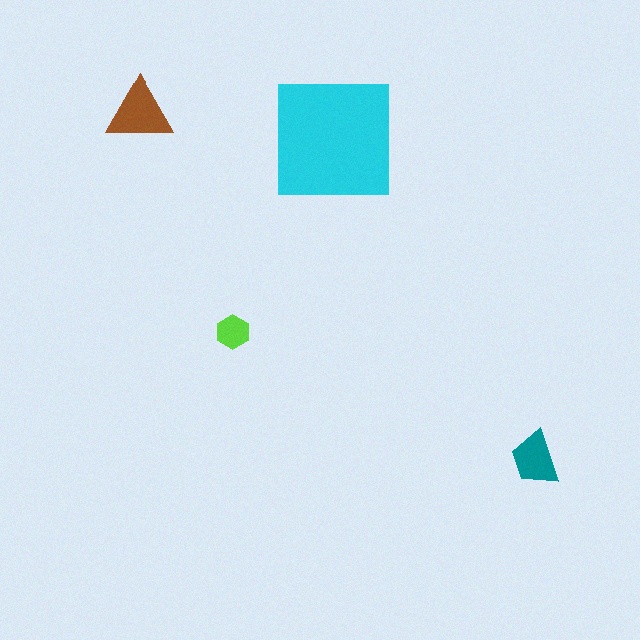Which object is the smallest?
The lime hexagon.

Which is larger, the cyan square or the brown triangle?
The cyan square.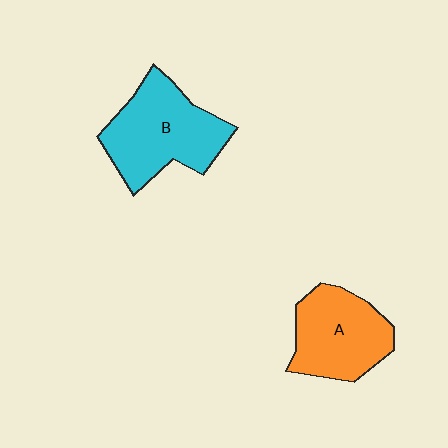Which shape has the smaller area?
Shape A (orange).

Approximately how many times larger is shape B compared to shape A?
Approximately 1.2 times.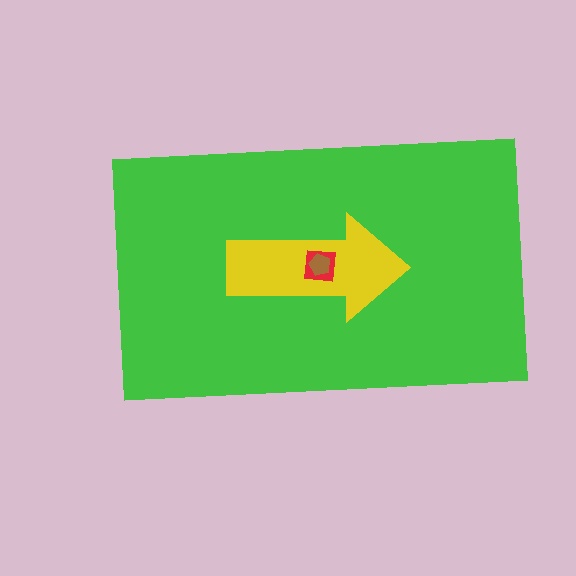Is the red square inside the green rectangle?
Yes.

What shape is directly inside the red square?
The brown pentagon.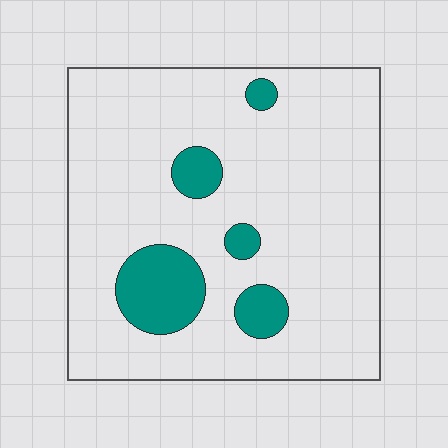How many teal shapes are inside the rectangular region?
5.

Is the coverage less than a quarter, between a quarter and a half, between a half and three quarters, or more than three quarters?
Less than a quarter.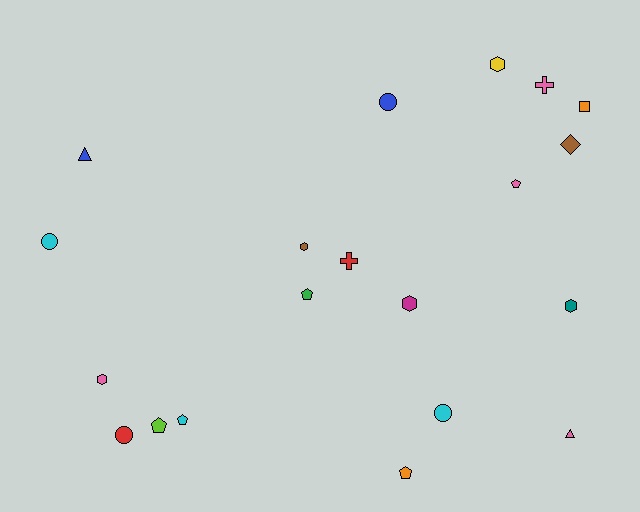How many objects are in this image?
There are 20 objects.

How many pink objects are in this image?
There are 4 pink objects.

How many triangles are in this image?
There are 2 triangles.